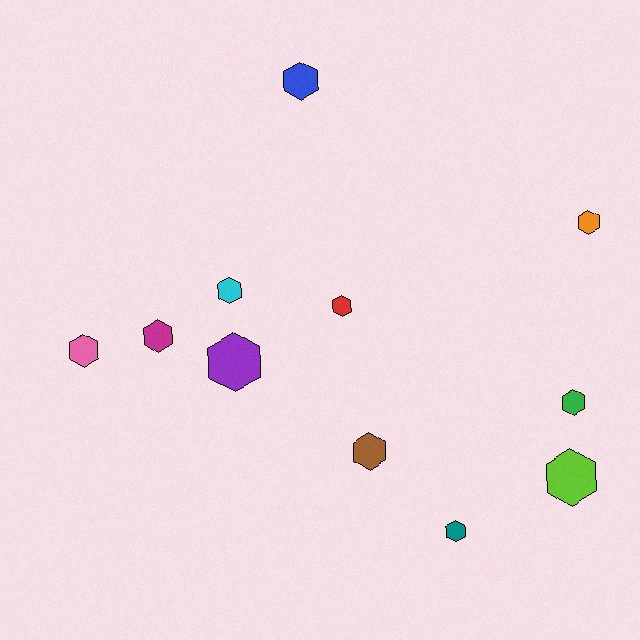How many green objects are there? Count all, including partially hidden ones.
There is 1 green object.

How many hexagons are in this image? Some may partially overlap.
There are 11 hexagons.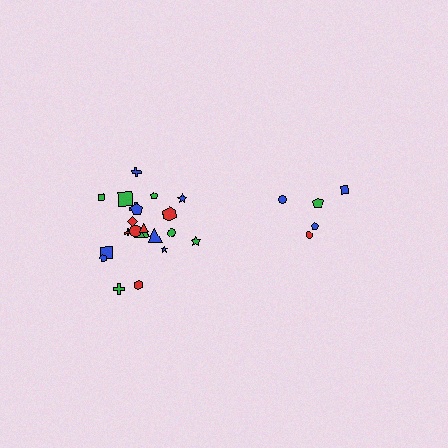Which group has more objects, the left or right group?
The left group.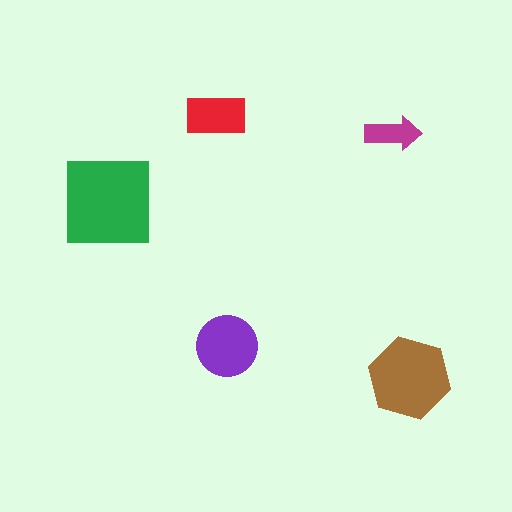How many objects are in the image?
There are 5 objects in the image.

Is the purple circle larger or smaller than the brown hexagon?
Smaller.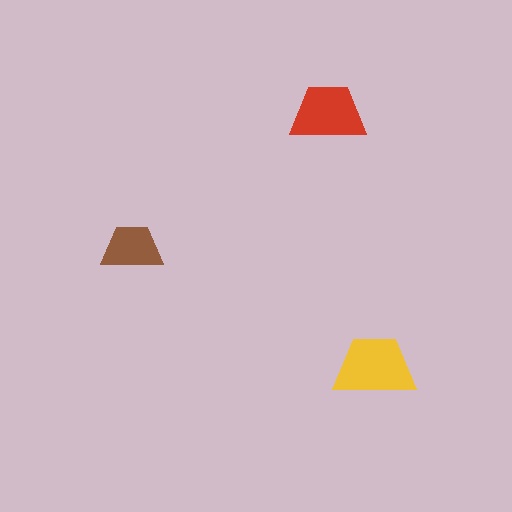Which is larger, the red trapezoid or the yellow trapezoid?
The yellow one.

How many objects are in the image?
There are 3 objects in the image.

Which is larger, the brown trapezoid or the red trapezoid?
The red one.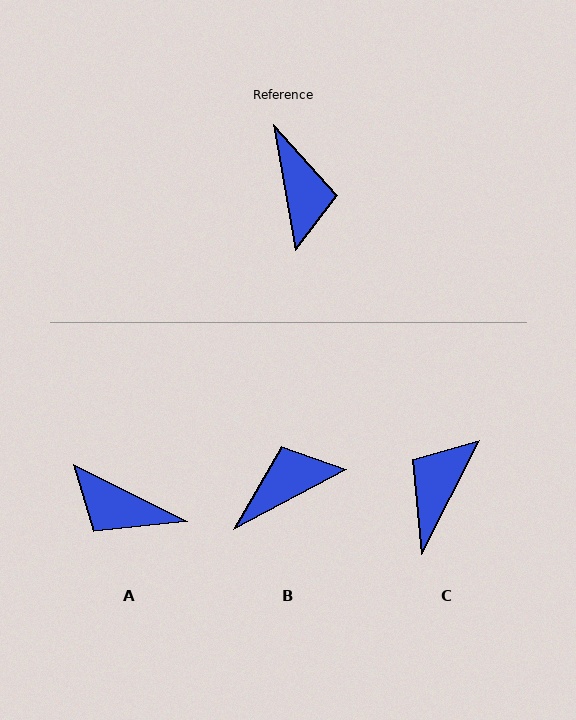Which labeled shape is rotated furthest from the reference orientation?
C, about 143 degrees away.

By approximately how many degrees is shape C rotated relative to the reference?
Approximately 143 degrees counter-clockwise.